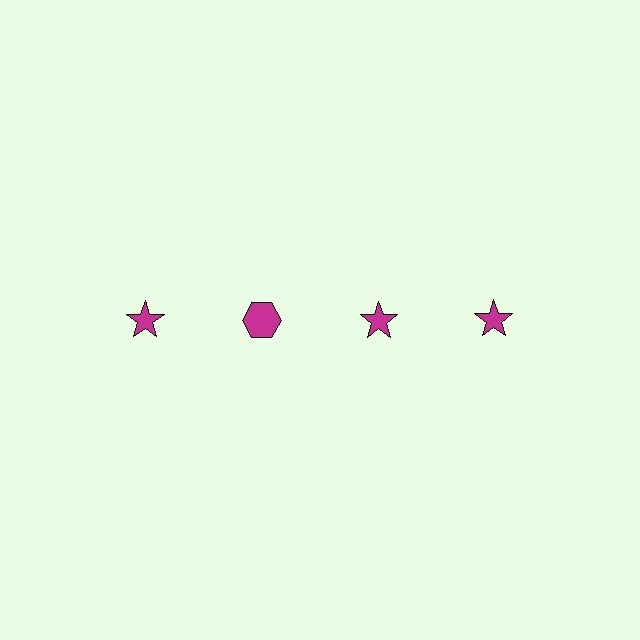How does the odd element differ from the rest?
It has a different shape: hexagon instead of star.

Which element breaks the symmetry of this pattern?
The magenta hexagon in the top row, second from left column breaks the symmetry. All other shapes are magenta stars.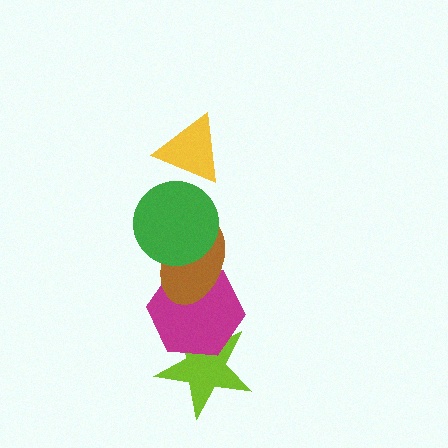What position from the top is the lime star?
The lime star is 5th from the top.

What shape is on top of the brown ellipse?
The green circle is on top of the brown ellipse.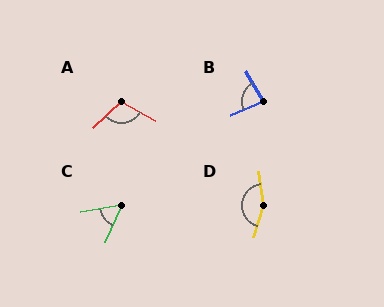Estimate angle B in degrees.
Approximately 83 degrees.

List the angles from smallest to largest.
C (56°), B (83°), A (107°), D (156°).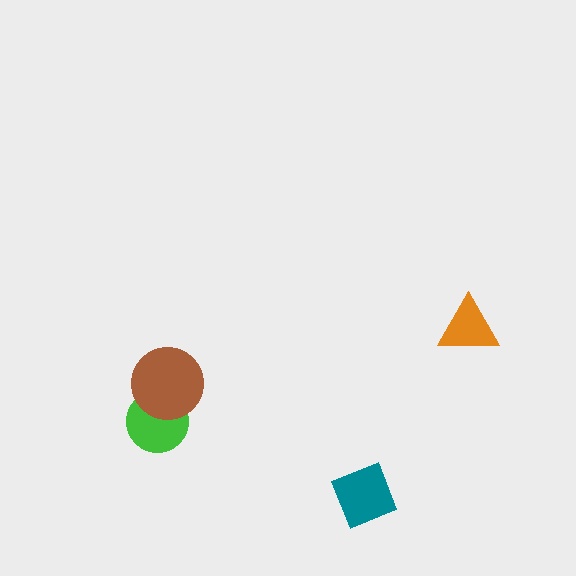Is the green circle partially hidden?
Yes, it is partially covered by another shape.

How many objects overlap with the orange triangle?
0 objects overlap with the orange triangle.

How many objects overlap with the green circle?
1 object overlaps with the green circle.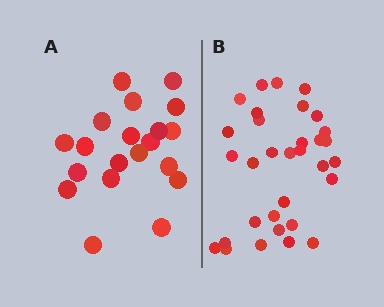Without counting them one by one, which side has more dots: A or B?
Region B (the right region) has more dots.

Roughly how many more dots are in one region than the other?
Region B has roughly 12 or so more dots than region A.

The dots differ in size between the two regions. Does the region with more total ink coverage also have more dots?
No. Region A has more total ink coverage because its dots are larger, but region B actually contains more individual dots. Total area can be misleading — the number of items is what matters here.